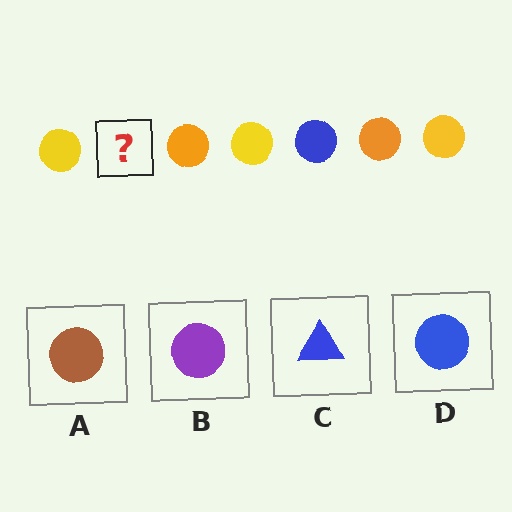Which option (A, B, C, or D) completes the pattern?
D.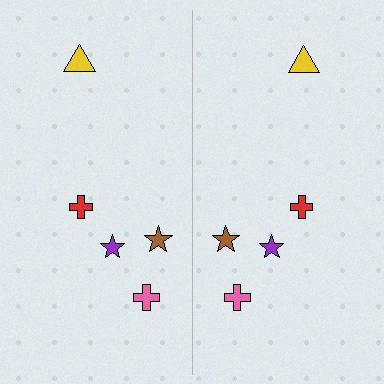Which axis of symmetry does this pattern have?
The pattern has a vertical axis of symmetry running through the center of the image.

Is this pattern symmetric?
Yes, this pattern has bilateral (reflection) symmetry.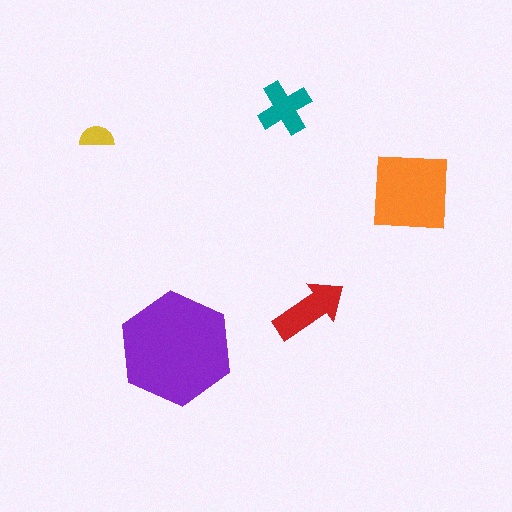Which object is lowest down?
The purple hexagon is bottommost.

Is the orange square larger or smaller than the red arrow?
Larger.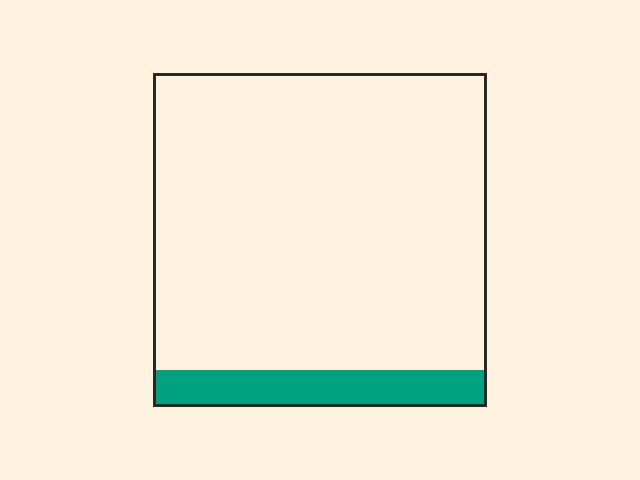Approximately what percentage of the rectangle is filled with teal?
Approximately 10%.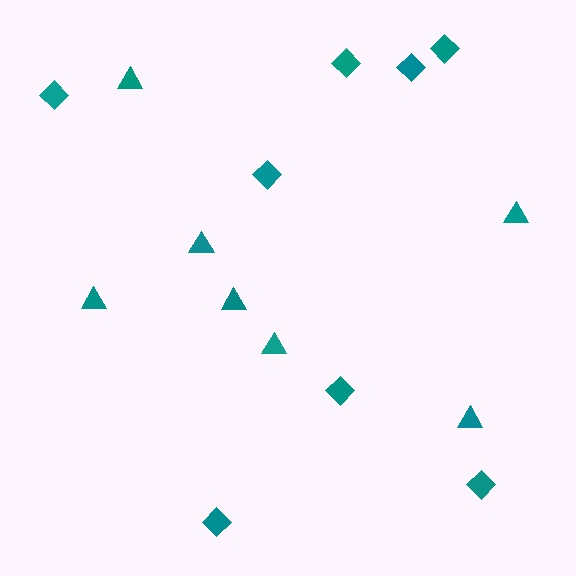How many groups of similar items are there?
There are 2 groups: one group of diamonds (8) and one group of triangles (7).